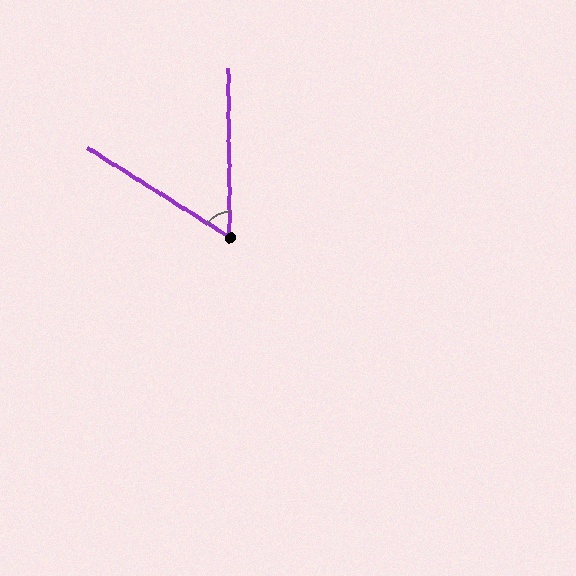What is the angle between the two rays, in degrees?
Approximately 58 degrees.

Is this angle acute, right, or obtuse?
It is acute.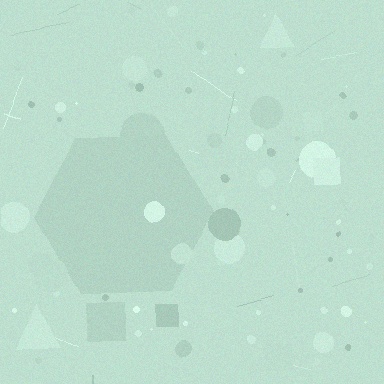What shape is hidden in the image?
A hexagon is hidden in the image.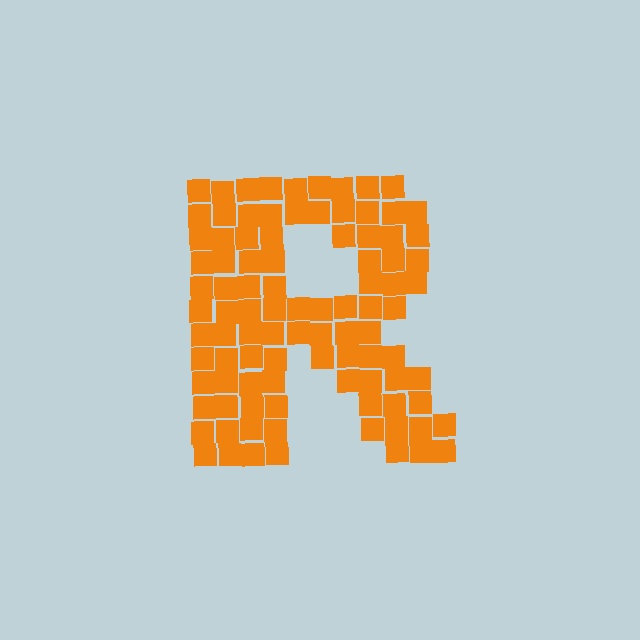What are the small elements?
The small elements are squares.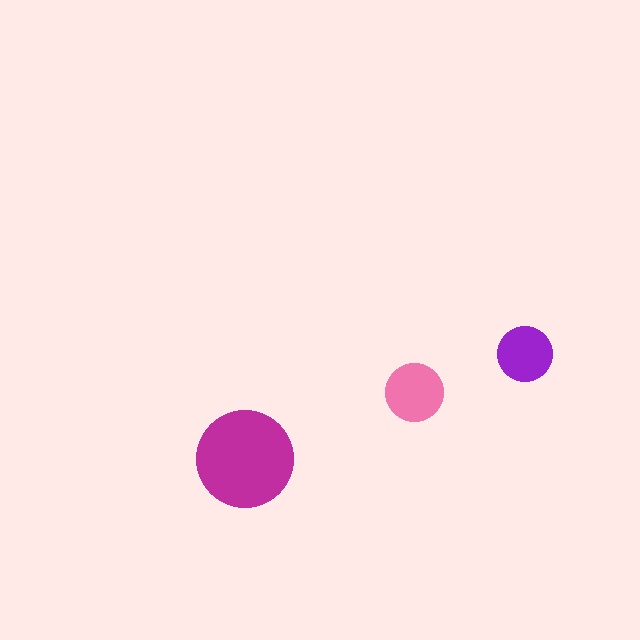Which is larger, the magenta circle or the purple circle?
The magenta one.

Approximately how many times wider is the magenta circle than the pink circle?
About 1.5 times wider.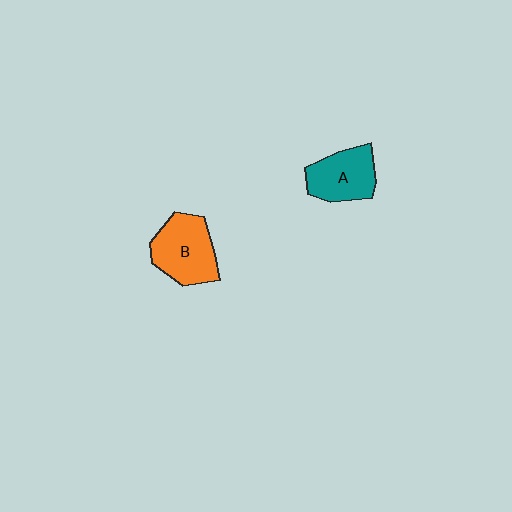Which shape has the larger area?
Shape B (orange).